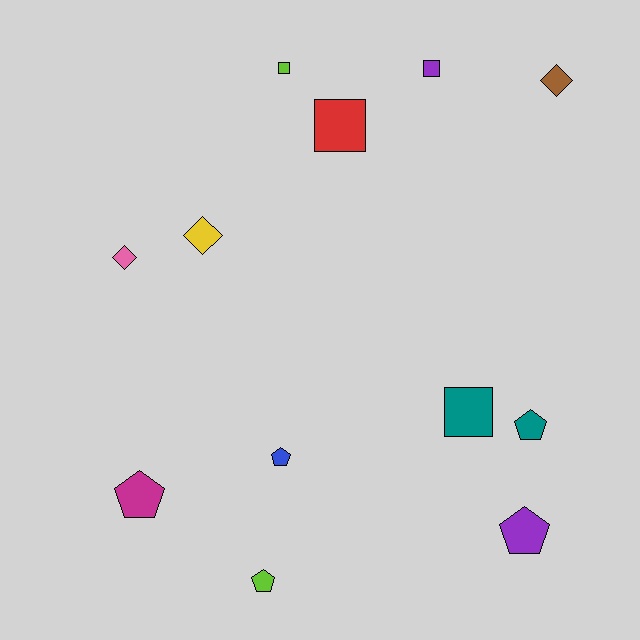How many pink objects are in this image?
There is 1 pink object.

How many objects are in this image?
There are 12 objects.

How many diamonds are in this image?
There are 3 diamonds.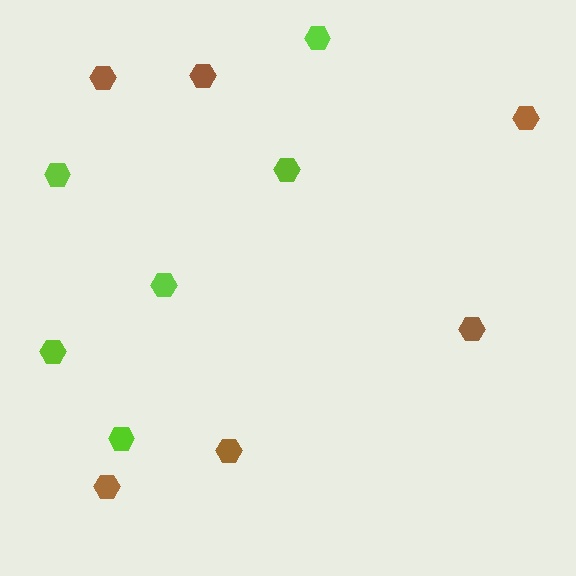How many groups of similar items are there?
There are 2 groups: one group of brown hexagons (6) and one group of lime hexagons (6).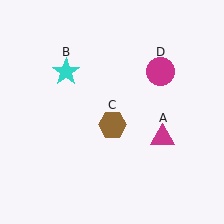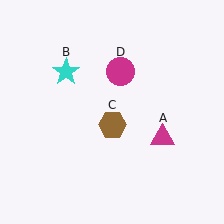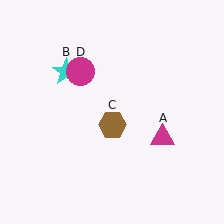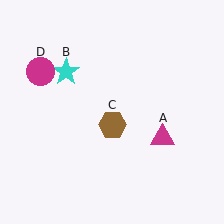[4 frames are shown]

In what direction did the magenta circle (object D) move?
The magenta circle (object D) moved left.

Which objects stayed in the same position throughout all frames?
Magenta triangle (object A) and cyan star (object B) and brown hexagon (object C) remained stationary.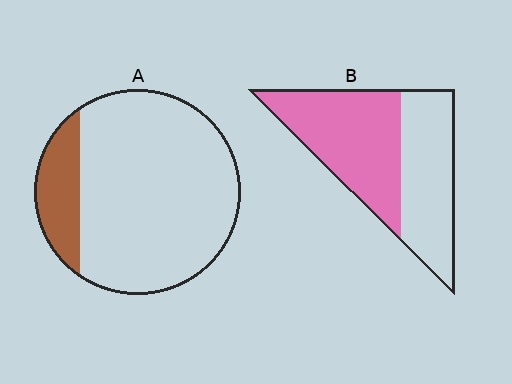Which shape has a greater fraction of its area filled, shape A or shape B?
Shape B.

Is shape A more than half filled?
No.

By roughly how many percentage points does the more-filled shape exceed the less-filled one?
By roughly 40 percentage points (B over A).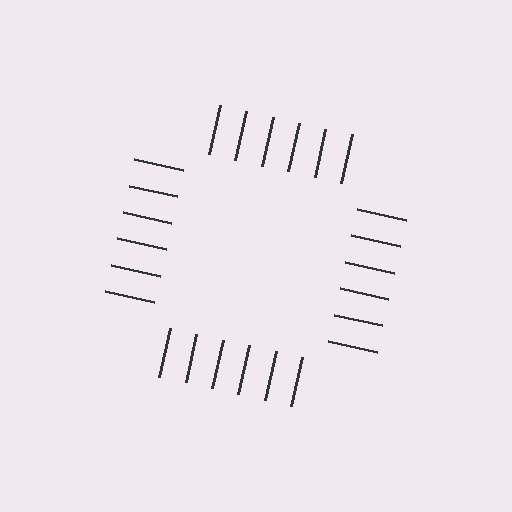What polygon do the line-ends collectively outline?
An illusory square — the line segments terminate on its edges but no continuous stroke is drawn.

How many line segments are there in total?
24 — 6 along each of the 4 edges.